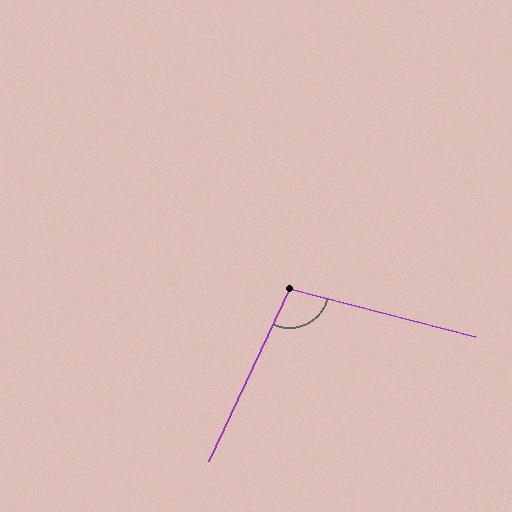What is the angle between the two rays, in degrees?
Approximately 101 degrees.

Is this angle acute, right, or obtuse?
It is obtuse.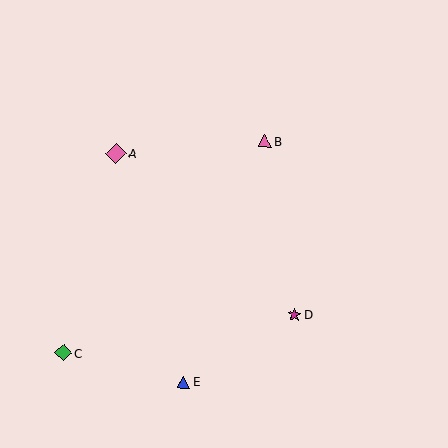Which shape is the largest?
The pink diamond (labeled A) is the largest.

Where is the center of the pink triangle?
The center of the pink triangle is at (265, 141).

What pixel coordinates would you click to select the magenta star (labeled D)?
Click at (294, 315) to select the magenta star D.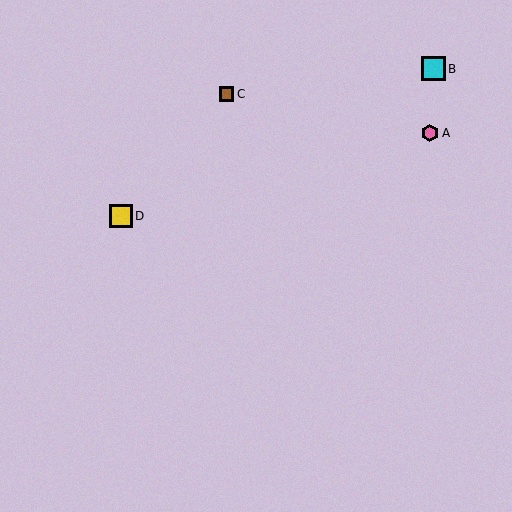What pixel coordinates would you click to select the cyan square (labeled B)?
Click at (433, 69) to select the cyan square B.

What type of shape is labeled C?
Shape C is a brown square.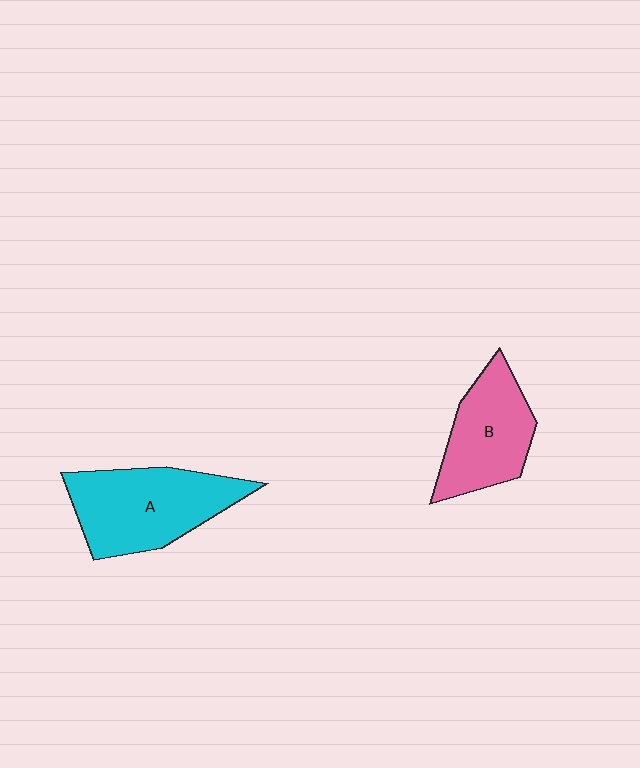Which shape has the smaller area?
Shape B (pink).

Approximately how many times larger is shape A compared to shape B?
Approximately 1.3 times.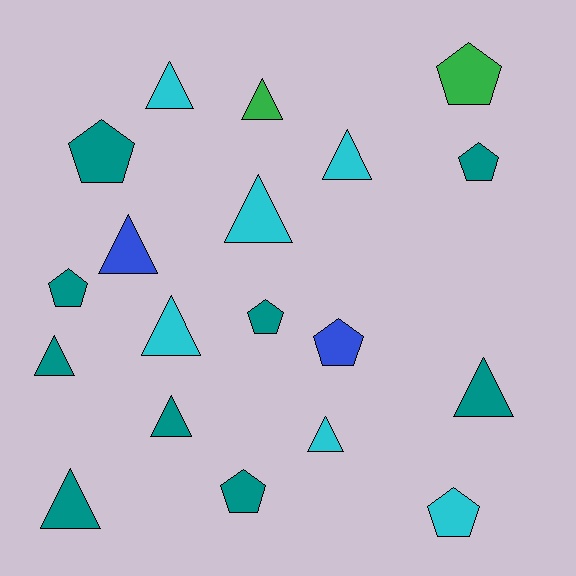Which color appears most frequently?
Teal, with 9 objects.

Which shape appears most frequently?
Triangle, with 11 objects.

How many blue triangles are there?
There is 1 blue triangle.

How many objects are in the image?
There are 19 objects.